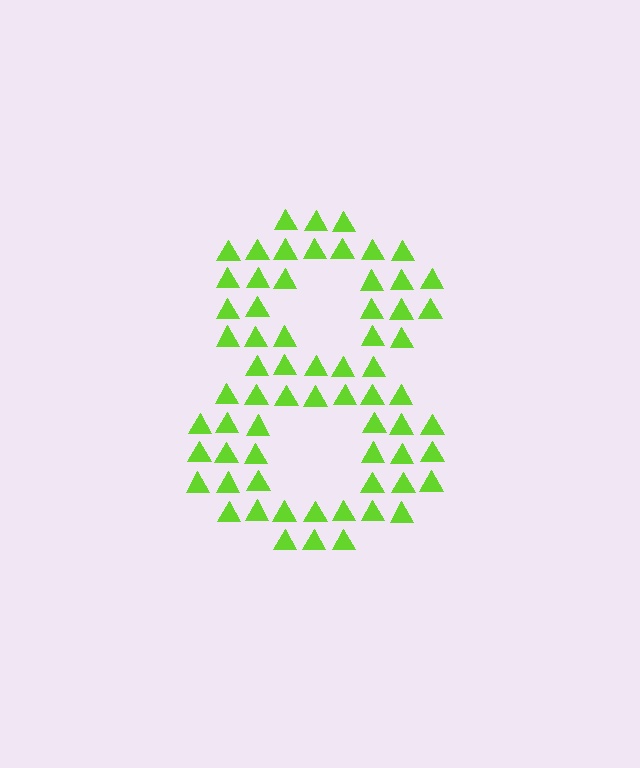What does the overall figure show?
The overall figure shows the digit 8.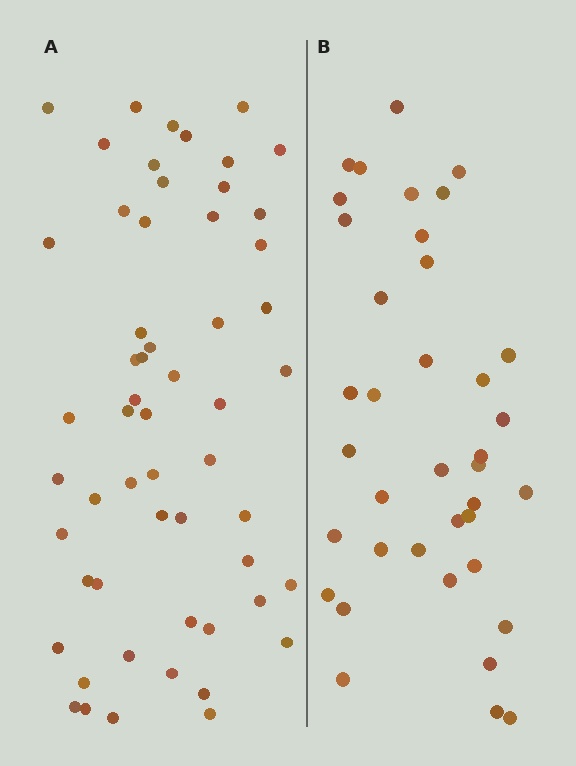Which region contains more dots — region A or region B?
Region A (the left region) has more dots.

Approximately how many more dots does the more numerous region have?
Region A has approximately 20 more dots than region B.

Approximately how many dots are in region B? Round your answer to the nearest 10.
About 40 dots. (The exact count is 38, which rounds to 40.)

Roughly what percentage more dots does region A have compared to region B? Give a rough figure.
About 45% more.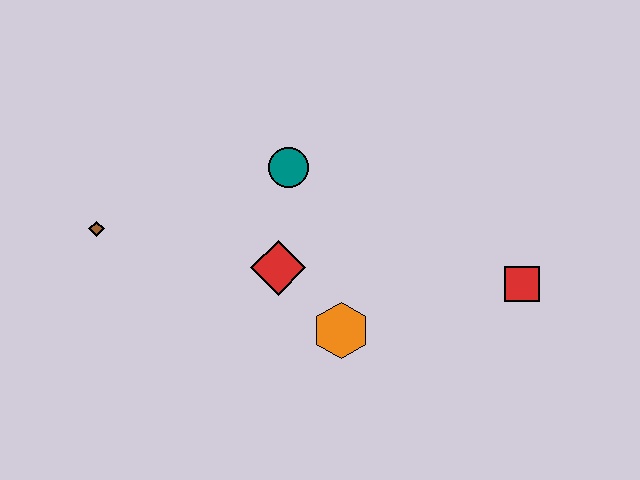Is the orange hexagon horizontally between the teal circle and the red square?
Yes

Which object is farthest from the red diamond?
The red square is farthest from the red diamond.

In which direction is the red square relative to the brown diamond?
The red square is to the right of the brown diamond.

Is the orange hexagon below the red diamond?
Yes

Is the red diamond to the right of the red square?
No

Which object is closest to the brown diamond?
The red diamond is closest to the brown diamond.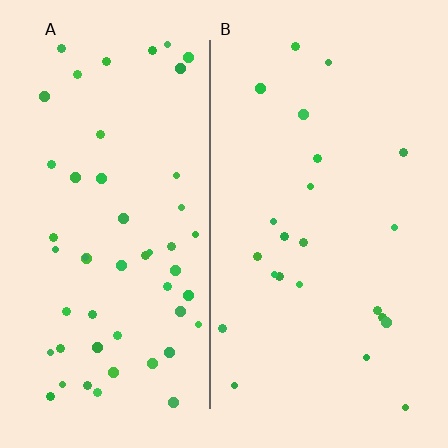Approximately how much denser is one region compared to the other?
Approximately 2.3× — region A over region B.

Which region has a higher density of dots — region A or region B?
A (the left).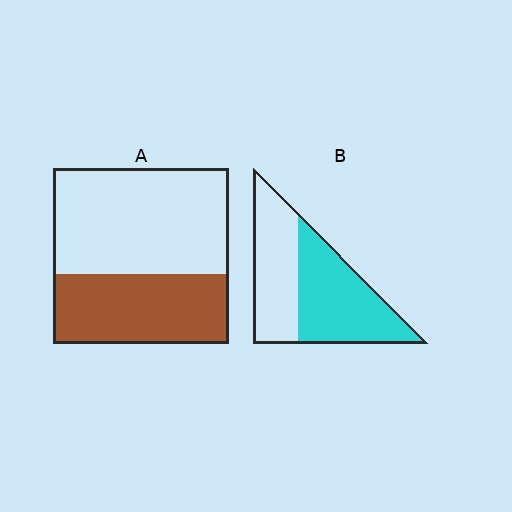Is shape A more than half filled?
No.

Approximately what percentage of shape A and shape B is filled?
A is approximately 40% and B is approximately 55%.